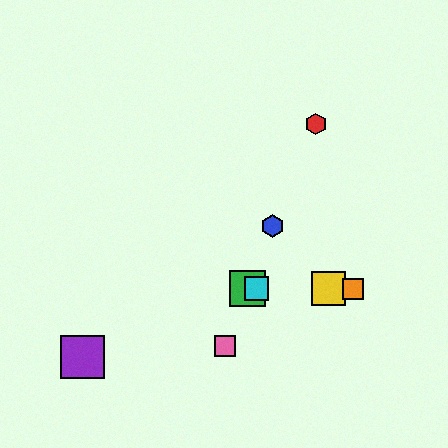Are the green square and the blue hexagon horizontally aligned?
No, the green square is at y≈289 and the blue hexagon is at y≈226.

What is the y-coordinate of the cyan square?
The cyan square is at y≈289.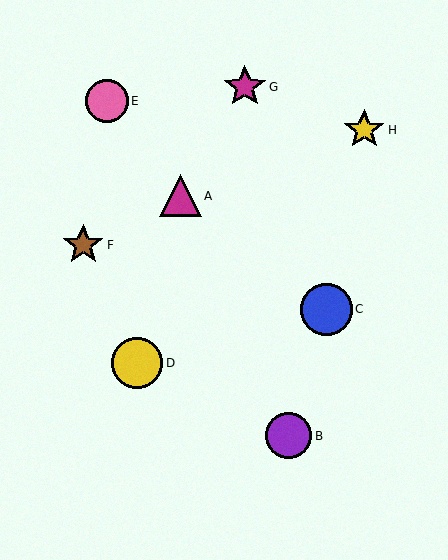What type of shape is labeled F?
Shape F is a brown star.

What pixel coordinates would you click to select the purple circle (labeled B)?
Click at (288, 436) to select the purple circle B.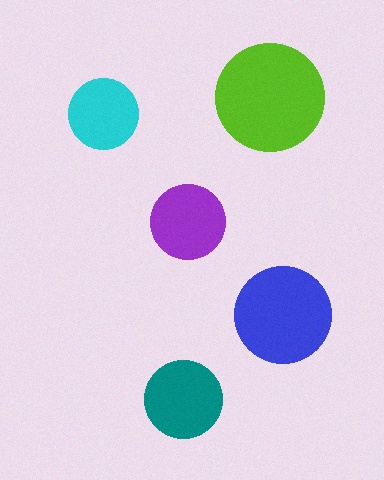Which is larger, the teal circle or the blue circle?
The blue one.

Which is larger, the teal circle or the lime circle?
The lime one.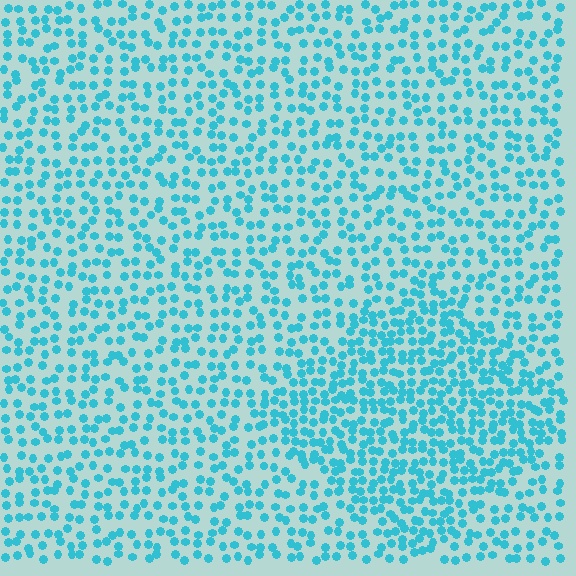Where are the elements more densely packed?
The elements are more densely packed inside the diamond boundary.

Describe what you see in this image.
The image contains small cyan elements arranged at two different densities. A diamond-shaped region is visible where the elements are more densely packed than the surrounding area.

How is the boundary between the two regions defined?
The boundary is defined by a change in element density (approximately 1.7x ratio). All elements are the same color, size, and shape.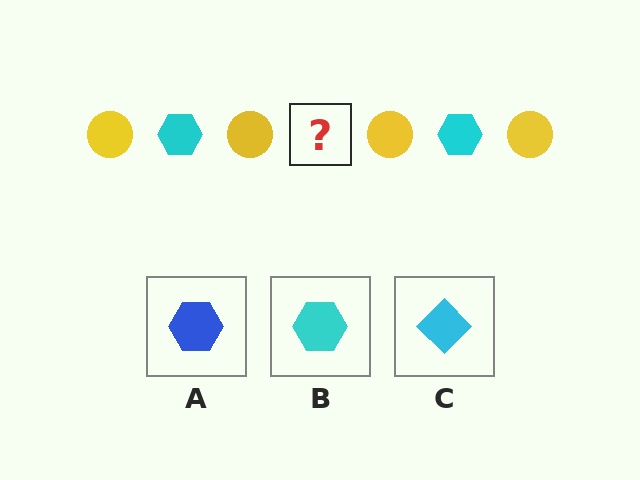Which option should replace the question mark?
Option B.